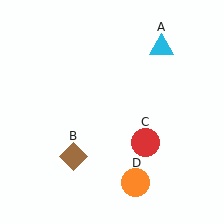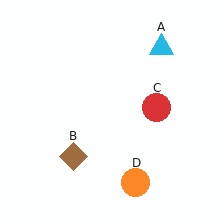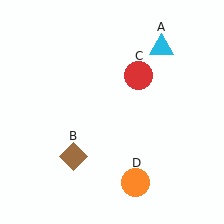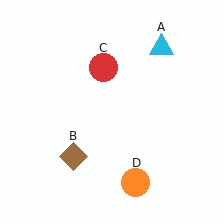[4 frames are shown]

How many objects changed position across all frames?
1 object changed position: red circle (object C).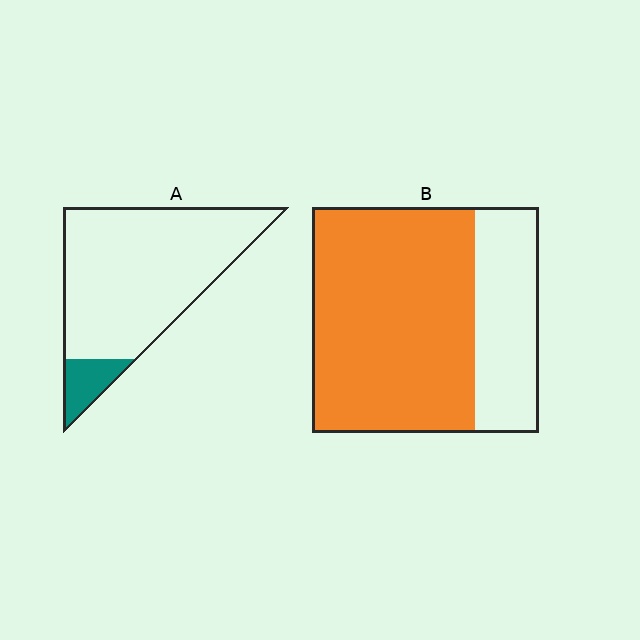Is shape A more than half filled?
No.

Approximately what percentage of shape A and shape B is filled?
A is approximately 10% and B is approximately 70%.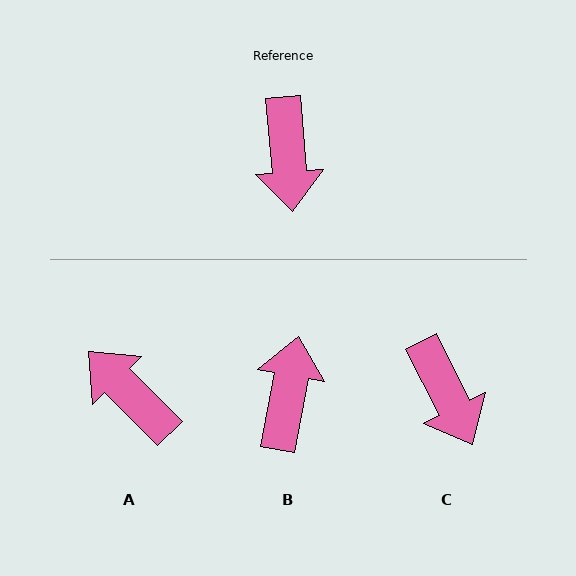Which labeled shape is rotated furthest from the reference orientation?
B, about 165 degrees away.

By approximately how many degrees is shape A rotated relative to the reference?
Approximately 140 degrees clockwise.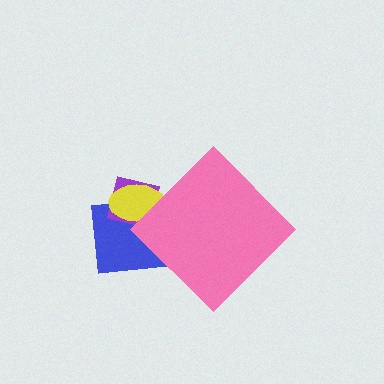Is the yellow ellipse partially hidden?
Yes, the yellow ellipse is partially hidden behind the pink diamond.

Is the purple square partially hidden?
Yes, the purple square is partially hidden behind the pink diamond.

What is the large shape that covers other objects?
A pink diamond.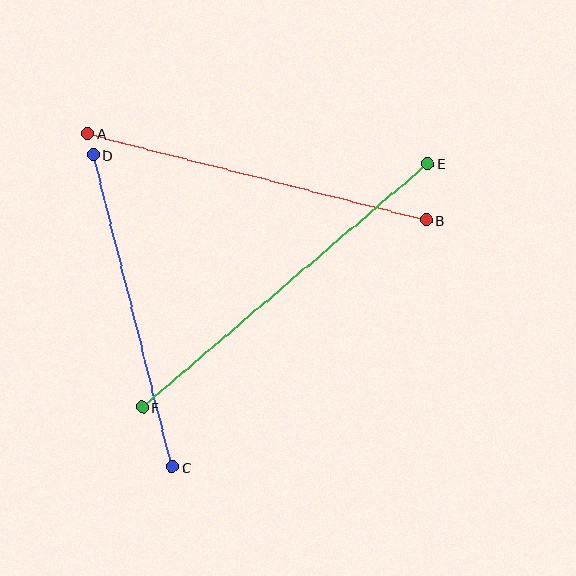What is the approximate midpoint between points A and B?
The midpoint is at approximately (257, 177) pixels.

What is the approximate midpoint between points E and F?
The midpoint is at approximately (285, 285) pixels.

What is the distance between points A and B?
The distance is approximately 349 pixels.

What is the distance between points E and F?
The distance is approximately 375 pixels.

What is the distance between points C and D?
The distance is approximately 322 pixels.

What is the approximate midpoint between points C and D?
The midpoint is at approximately (133, 311) pixels.